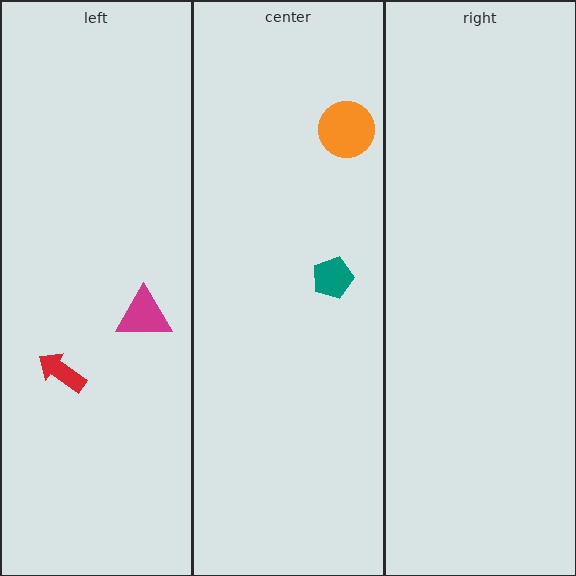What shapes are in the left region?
The red arrow, the magenta triangle.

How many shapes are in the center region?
2.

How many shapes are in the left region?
2.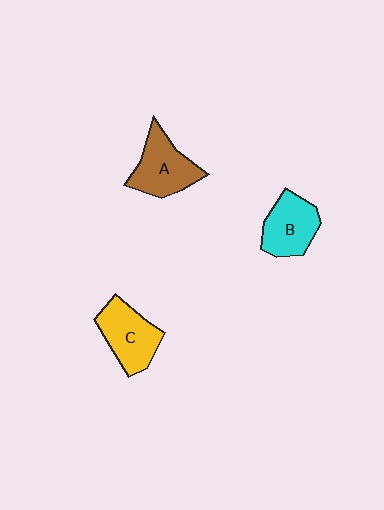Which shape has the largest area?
Shape A (brown).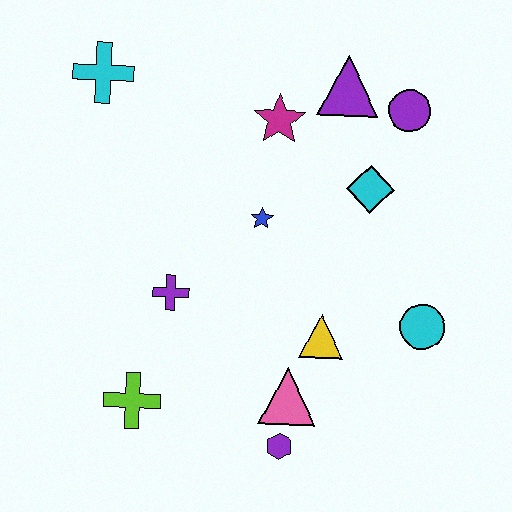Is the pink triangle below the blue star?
Yes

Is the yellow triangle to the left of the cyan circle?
Yes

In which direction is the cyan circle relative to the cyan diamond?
The cyan circle is below the cyan diamond.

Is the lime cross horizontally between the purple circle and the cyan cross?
Yes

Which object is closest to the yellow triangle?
The pink triangle is closest to the yellow triangle.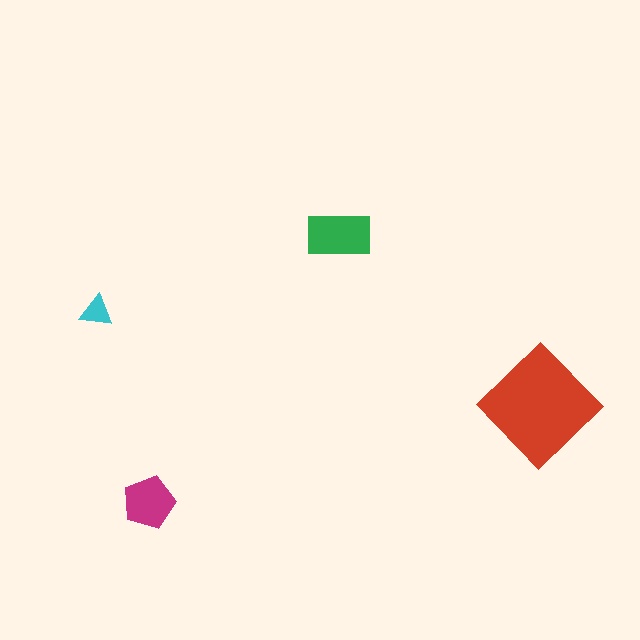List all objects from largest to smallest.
The red diamond, the green rectangle, the magenta pentagon, the cyan triangle.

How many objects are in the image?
There are 4 objects in the image.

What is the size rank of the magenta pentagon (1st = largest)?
3rd.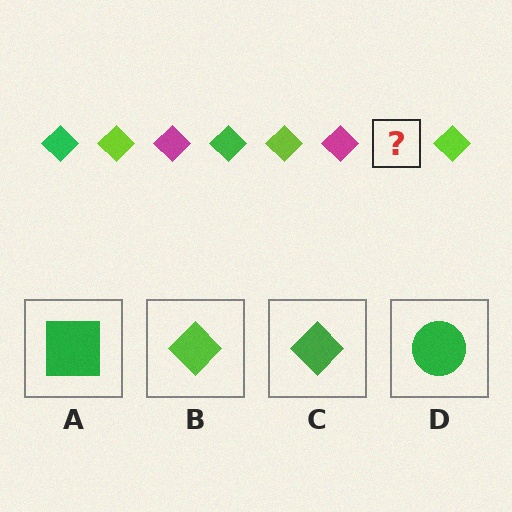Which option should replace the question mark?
Option C.